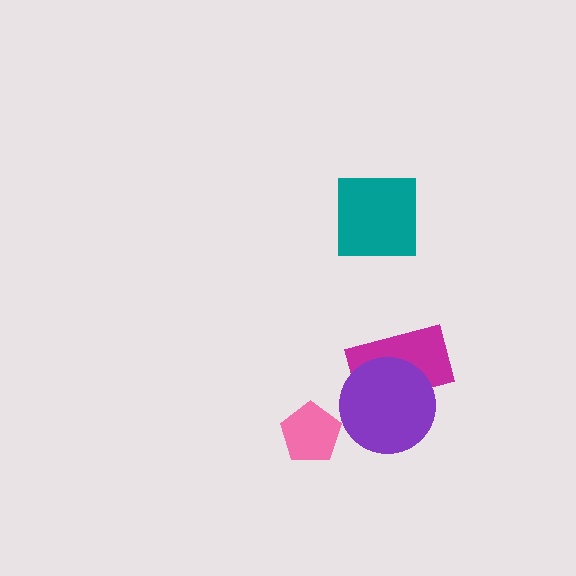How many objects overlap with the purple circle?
1 object overlaps with the purple circle.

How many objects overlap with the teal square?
0 objects overlap with the teal square.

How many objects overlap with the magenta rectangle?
1 object overlaps with the magenta rectangle.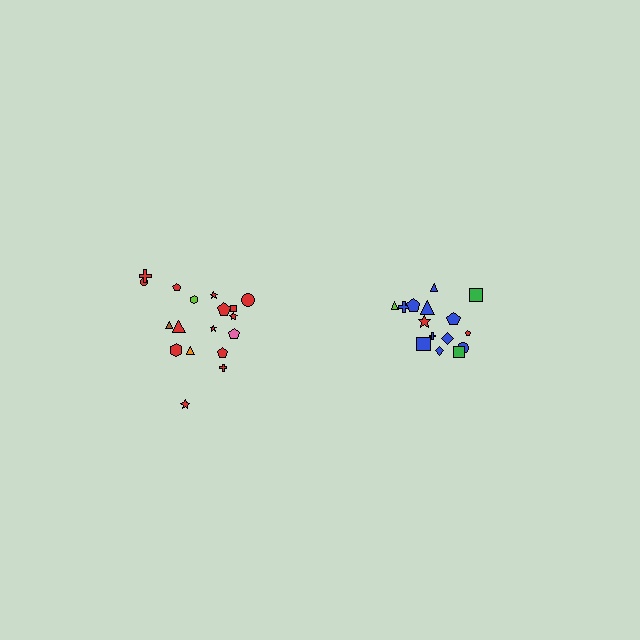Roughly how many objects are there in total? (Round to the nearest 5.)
Roughly 35 objects in total.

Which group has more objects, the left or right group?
The left group.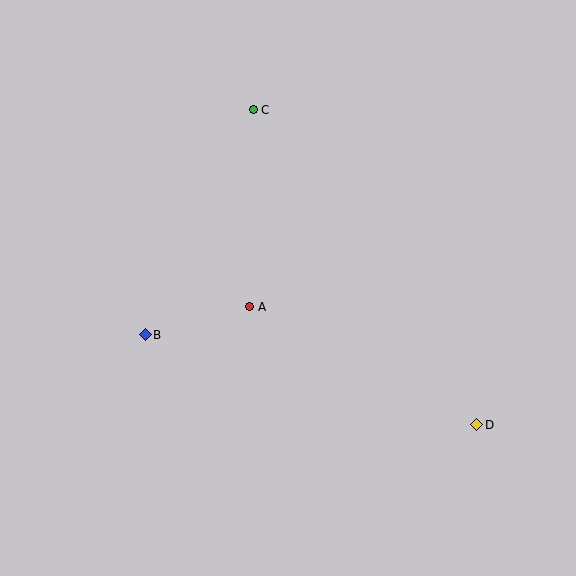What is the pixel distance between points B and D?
The distance between B and D is 344 pixels.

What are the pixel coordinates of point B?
Point B is at (145, 335).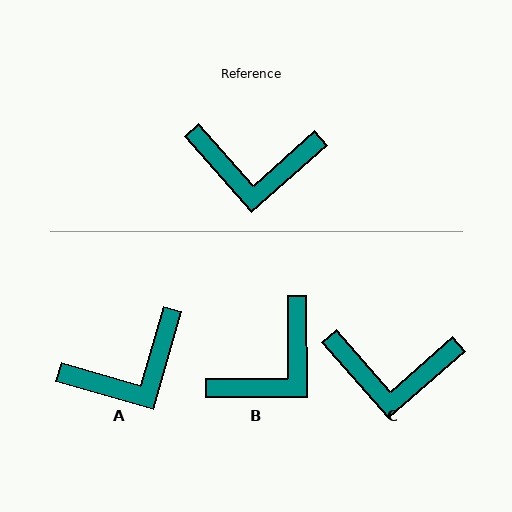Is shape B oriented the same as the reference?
No, it is off by about 49 degrees.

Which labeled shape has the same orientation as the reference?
C.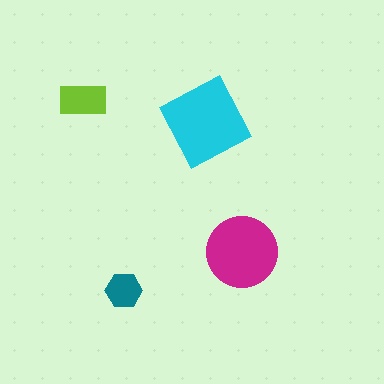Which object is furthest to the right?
The magenta circle is rightmost.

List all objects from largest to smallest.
The cyan diamond, the magenta circle, the lime rectangle, the teal hexagon.